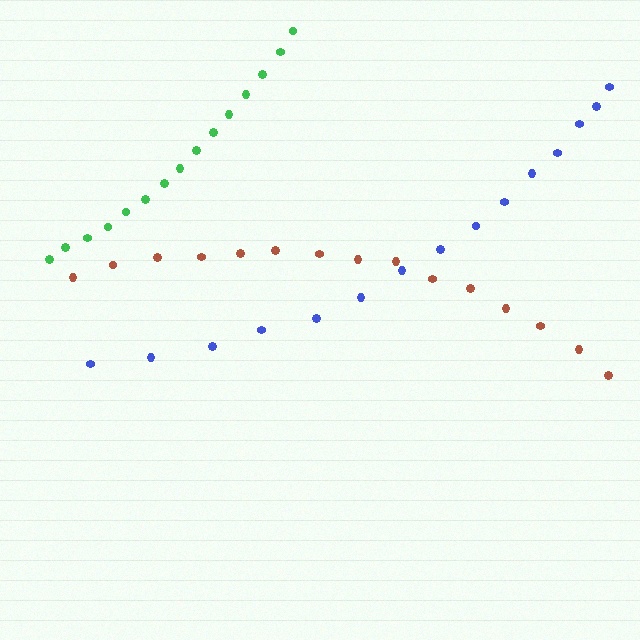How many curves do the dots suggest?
There are 3 distinct paths.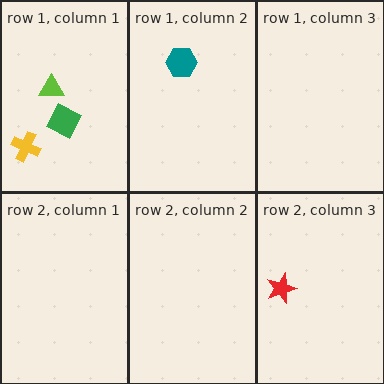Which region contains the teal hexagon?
The row 1, column 2 region.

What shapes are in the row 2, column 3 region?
The red star.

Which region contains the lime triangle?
The row 1, column 1 region.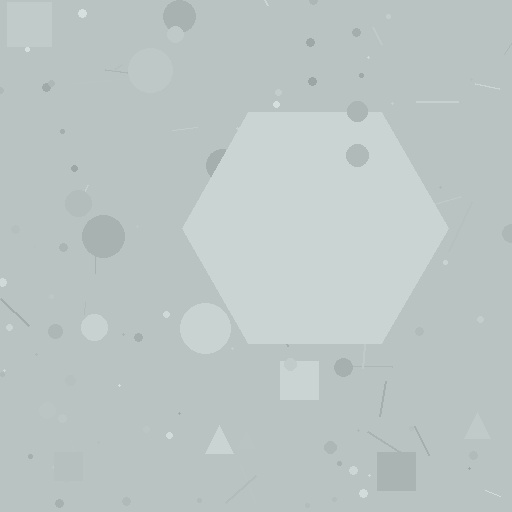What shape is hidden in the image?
A hexagon is hidden in the image.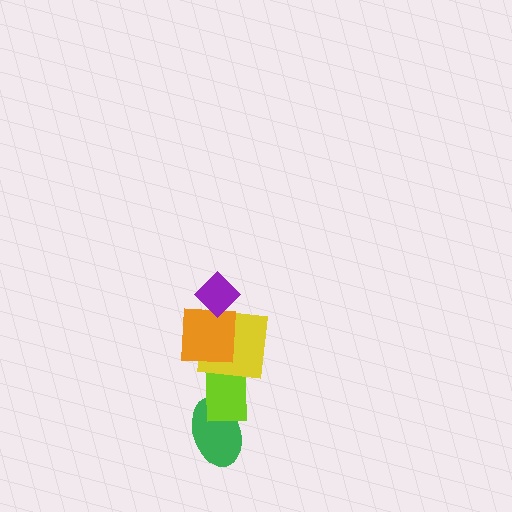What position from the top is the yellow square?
The yellow square is 3rd from the top.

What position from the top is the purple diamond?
The purple diamond is 1st from the top.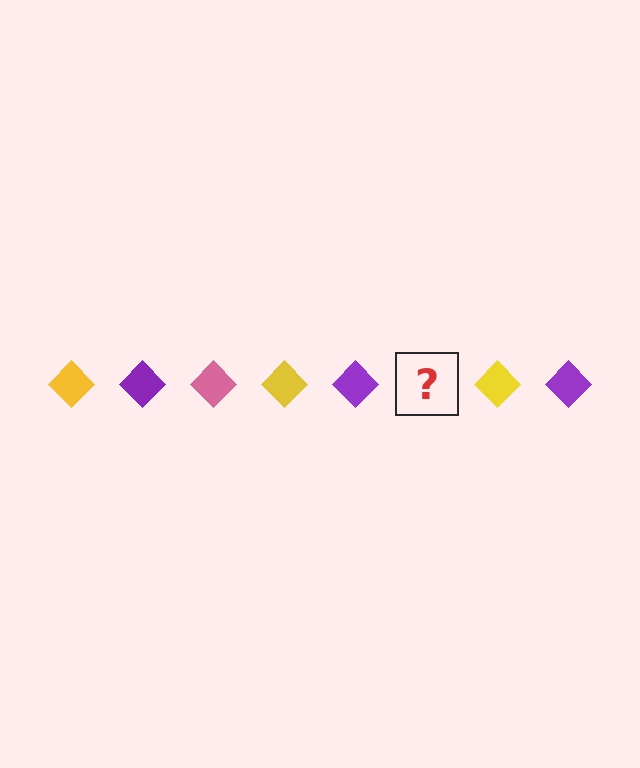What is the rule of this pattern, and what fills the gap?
The rule is that the pattern cycles through yellow, purple, pink diamonds. The gap should be filled with a pink diamond.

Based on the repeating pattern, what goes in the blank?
The blank should be a pink diamond.